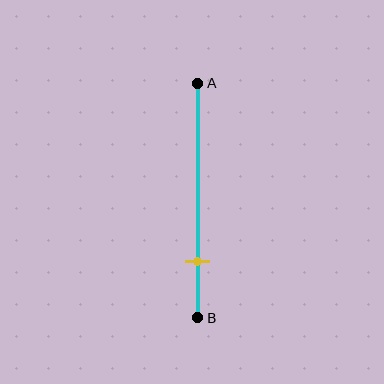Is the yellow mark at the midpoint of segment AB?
No, the mark is at about 75% from A, not at the 50% midpoint.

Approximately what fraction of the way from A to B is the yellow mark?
The yellow mark is approximately 75% of the way from A to B.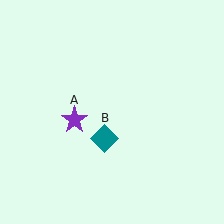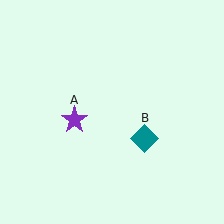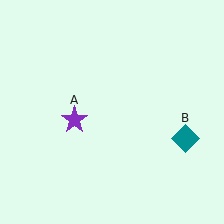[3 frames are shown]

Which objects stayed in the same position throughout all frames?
Purple star (object A) remained stationary.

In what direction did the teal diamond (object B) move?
The teal diamond (object B) moved right.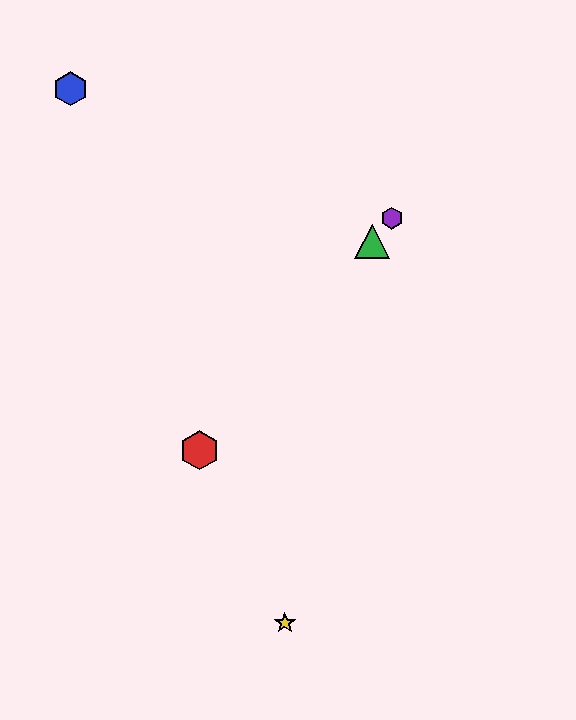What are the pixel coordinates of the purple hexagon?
The purple hexagon is at (392, 218).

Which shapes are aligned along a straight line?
The red hexagon, the green triangle, the purple hexagon are aligned along a straight line.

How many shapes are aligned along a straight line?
3 shapes (the red hexagon, the green triangle, the purple hexagon) are aligned along a straight line.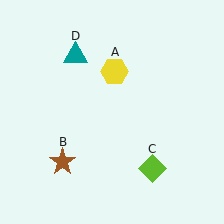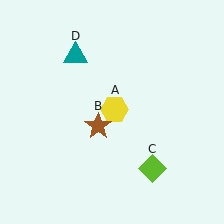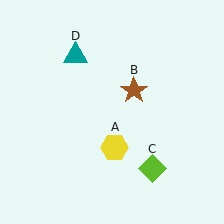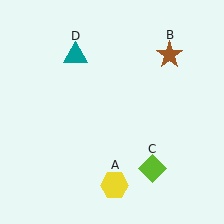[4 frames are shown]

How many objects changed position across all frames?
2 objects changed position: yellow hexagon (object A), brown star (object B).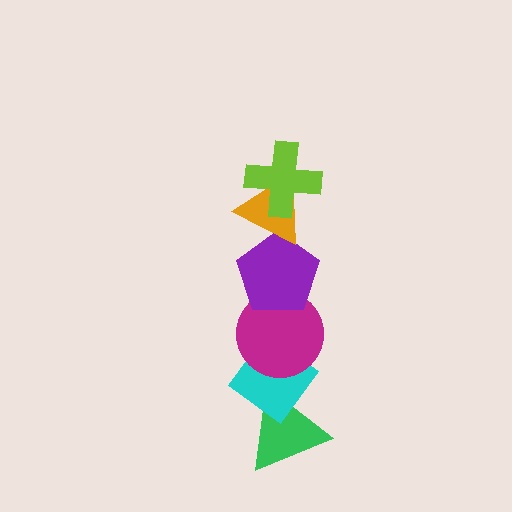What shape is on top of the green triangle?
The cyan diamond is on top of the green triangle.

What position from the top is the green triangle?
The green triangle is 6th from the top.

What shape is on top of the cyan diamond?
The magenta circle is on top of the cyan diamond.